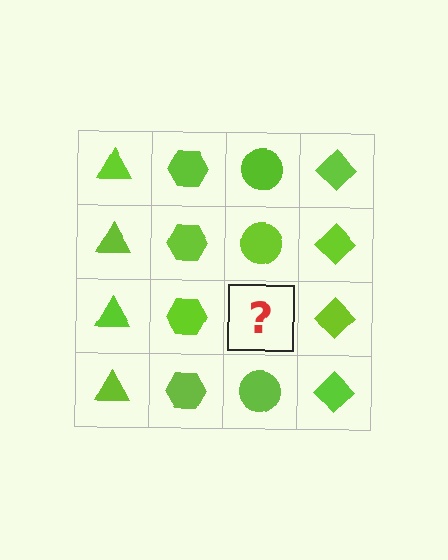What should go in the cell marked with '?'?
The missing cell should contain a lime circle.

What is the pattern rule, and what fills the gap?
The rule is that each column has a consistent shape. The gap should be filled with a lime circle.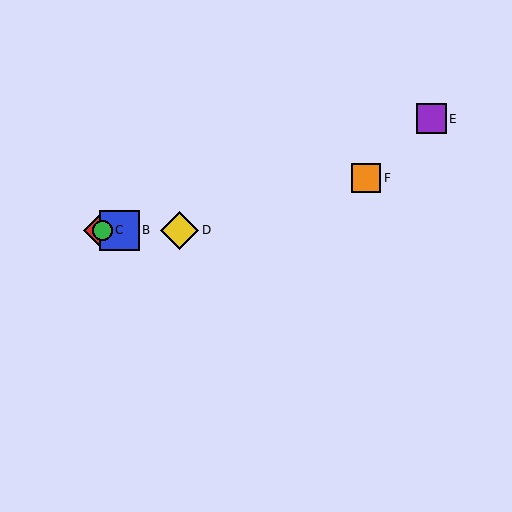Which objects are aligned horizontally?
Objects A, B, C, D are aligned horizontally.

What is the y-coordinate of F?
Object F is at y≈178.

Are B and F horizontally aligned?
No, B is at y≈230 and F is at y≈178.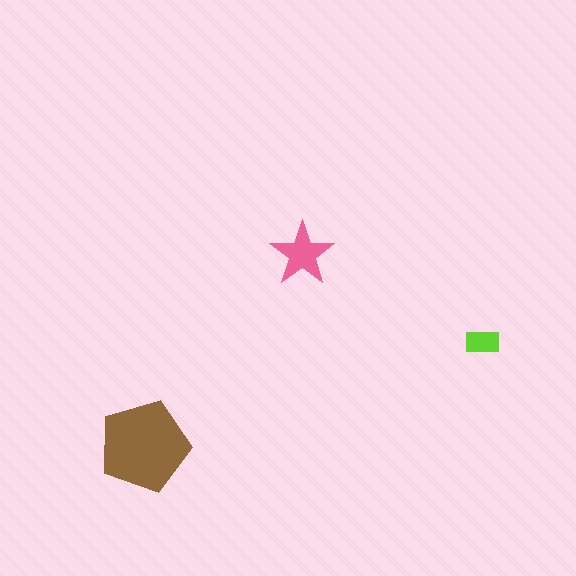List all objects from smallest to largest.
The lime rectangle, the pink star, the brown pentagon.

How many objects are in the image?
There are 3 objects in the image.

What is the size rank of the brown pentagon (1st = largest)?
1st.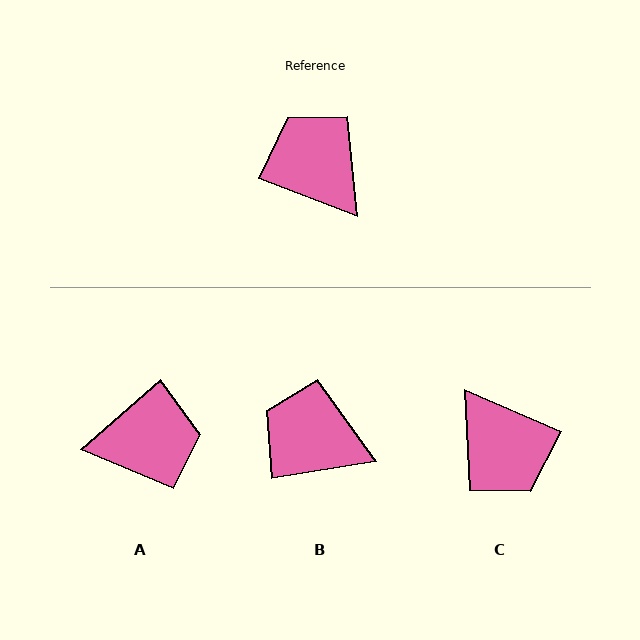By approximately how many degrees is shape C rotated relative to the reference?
Approximately 178 degrees counter-clockwise.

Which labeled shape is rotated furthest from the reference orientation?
C, about 178 degrees away.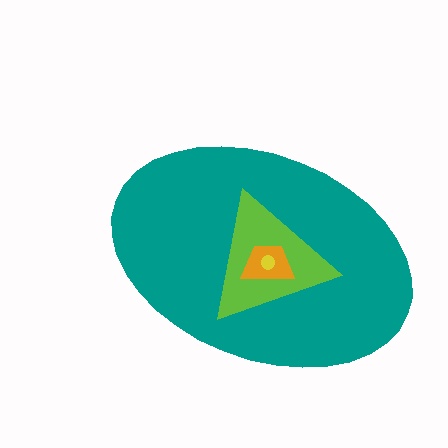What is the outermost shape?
The teal ellipse.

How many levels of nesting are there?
4.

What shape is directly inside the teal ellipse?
The lime triangle.